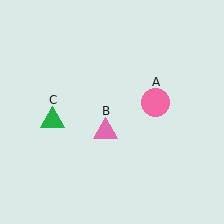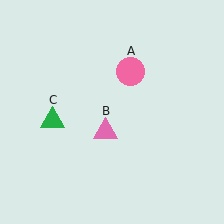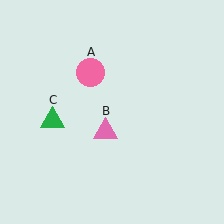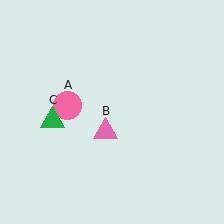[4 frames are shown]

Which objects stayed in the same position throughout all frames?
Pink triangle (object B) and green triangle (object C) remained stationary.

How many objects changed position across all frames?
1 object changed position: pink circle (object A).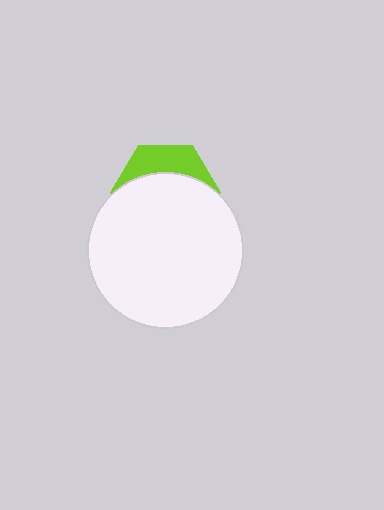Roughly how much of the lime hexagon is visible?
A small part of it is visible (roughly 30%).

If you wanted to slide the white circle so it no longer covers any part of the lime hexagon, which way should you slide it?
Slide it down — that is the most direct way to separate the two shapes.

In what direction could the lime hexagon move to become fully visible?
The lime hexagon could move up. That would shift it out from behind the white circle entirely.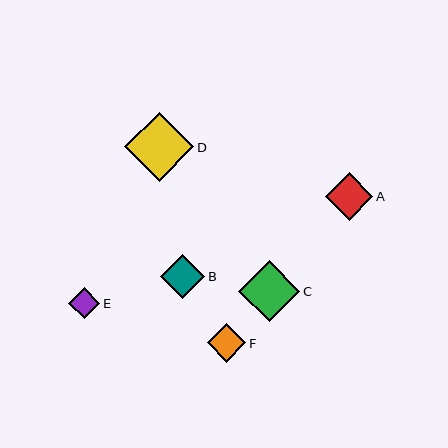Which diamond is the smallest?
Diamond E is the smallest with a size of approximately 31 pixels.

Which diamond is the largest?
Diamond D is the largest with a size of approximately 69 pixels.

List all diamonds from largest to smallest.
From largest to smallest: D, C, A, B, F, E.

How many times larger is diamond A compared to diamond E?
Diamond A is approximately 1.5 times the size of diamond E.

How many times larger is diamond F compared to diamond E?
Diamond F is approximately 1.2 times the size of diamond E.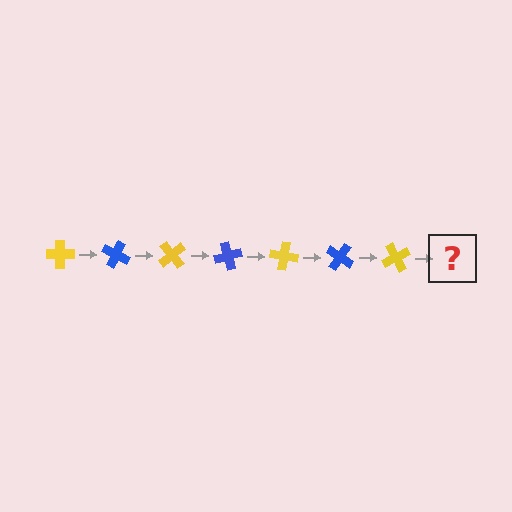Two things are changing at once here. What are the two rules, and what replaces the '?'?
The two rules are that it rotates 25 degrees each step and the color cycles through yellow and blue. The '?' should be a blue cross, rotated 175 degrees from the start.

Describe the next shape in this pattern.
It should be a blue cross, rotated 175 degrees from the start.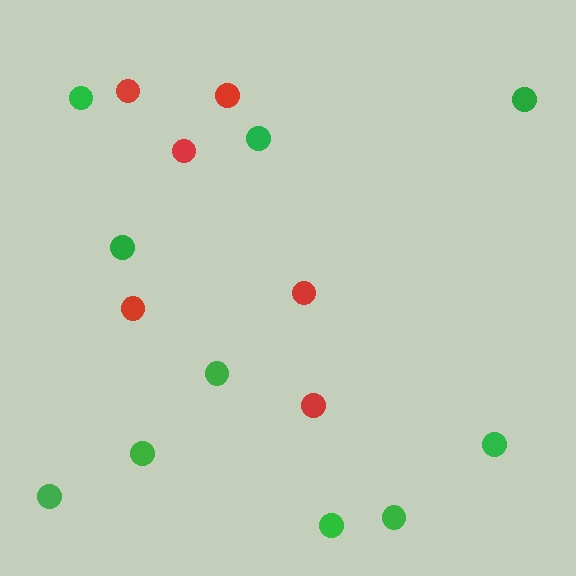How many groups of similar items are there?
There are 2 groups: one group of green circles (10) and one group of red circles (6).